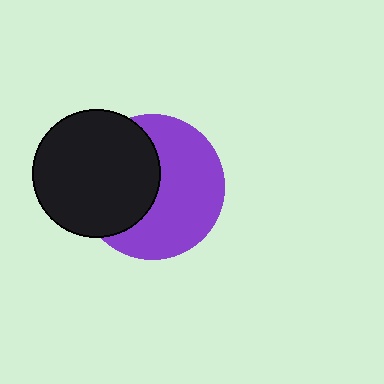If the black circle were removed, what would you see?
You would see the complete purple circle.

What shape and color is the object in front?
The object in front is a black circle.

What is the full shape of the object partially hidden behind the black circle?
The partially hidden object is a purple circle.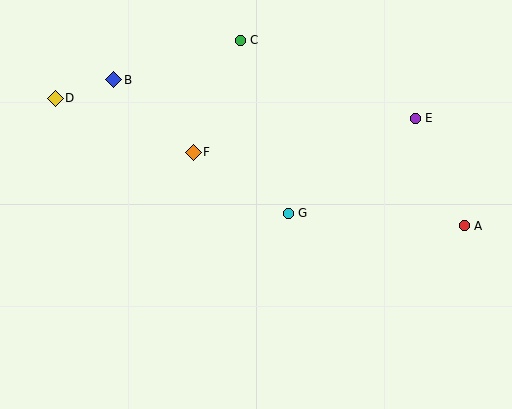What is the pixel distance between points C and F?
The distance between C and F is 122 pixels.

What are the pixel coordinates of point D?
Point D is at (55, 98).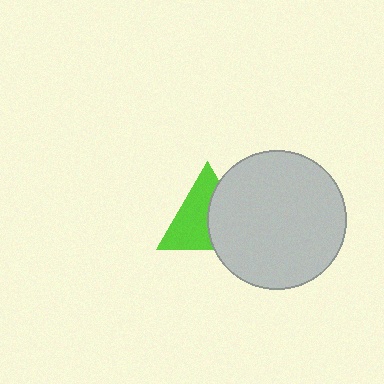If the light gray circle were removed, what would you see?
You would see the complete lime triangle.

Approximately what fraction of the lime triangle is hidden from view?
Roughly 43% of the lime triangle is hidden behind the light gray circle.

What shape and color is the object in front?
The object in front is a light gray circle.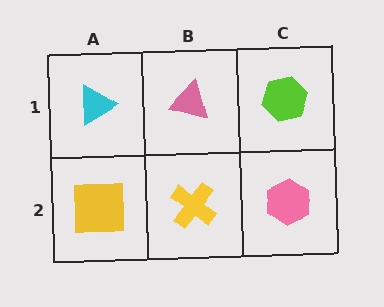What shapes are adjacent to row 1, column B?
A yellow cross (row 2, column B), a cyan triangle (row 1, column A), a lime hexagon (row 1, column C).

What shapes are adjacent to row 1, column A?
A yellow square (row 2, column A), a pink triangle (row 1, column B).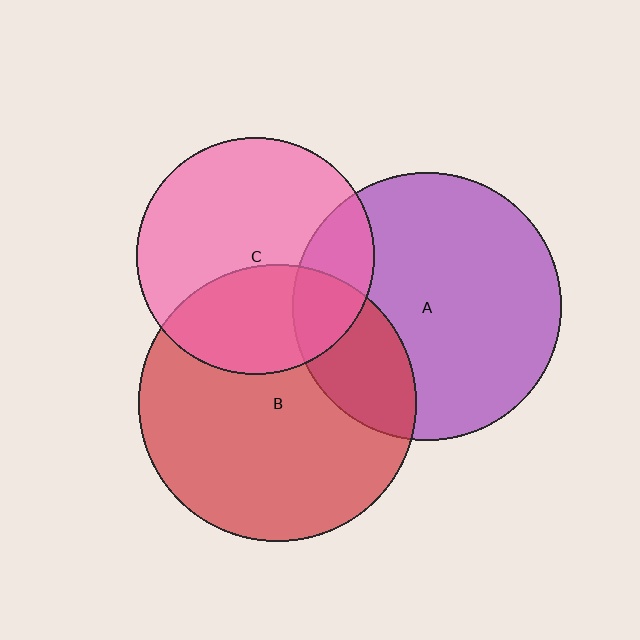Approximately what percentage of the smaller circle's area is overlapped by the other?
Approximately 25%.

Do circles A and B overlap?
Yes.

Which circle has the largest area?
Circle B (red).